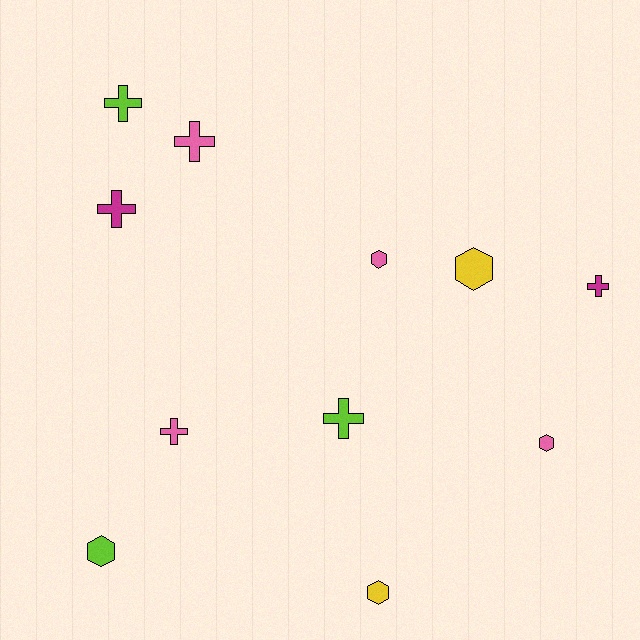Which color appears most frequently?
Pink, with 4 objects.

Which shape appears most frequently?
Cross, with 6 objects.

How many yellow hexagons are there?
There are 2 yellow hexagons.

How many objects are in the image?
There are 11 objects.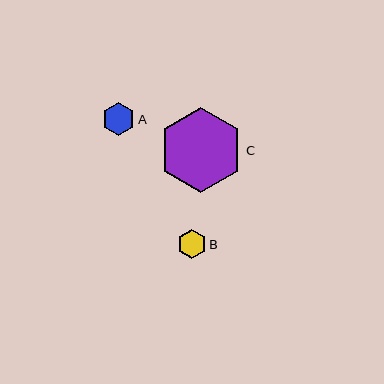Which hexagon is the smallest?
Hexagon B is the smallest with a size of approximately 29 pixels.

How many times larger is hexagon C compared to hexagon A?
Hexagon C is approximately 2.6 times the size of hexagon A.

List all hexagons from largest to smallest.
From largest to smallest: C, A, B.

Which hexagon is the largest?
Hexagon C is the largest with a size of approximately 85 pixels.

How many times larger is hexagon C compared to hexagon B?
Hexagon C is approximately 3.0 times the size of hexagon B.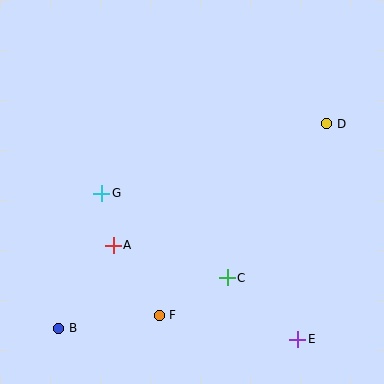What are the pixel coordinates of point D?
Point D is at (327, 124).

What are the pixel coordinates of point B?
Point B is at (59, 328).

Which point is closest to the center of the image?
Point G at (102, 193) is closest to the center.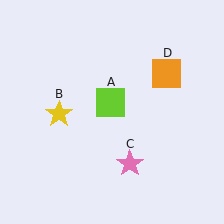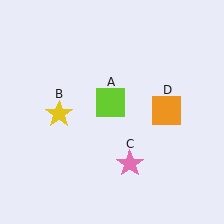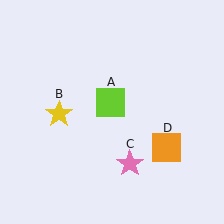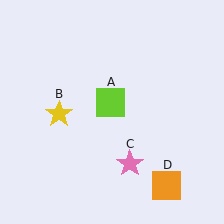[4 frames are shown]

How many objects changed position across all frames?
1 object changed position: orange square (object D).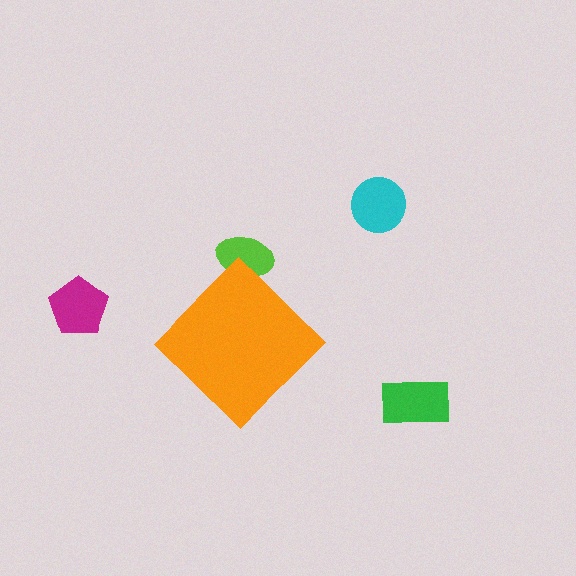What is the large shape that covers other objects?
An orange diamond.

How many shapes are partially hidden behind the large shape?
1 shape is partially hidden.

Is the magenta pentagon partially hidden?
No, the magenta pentagon is fully visible.